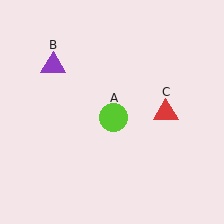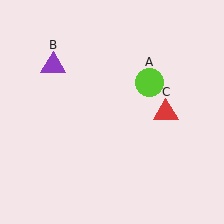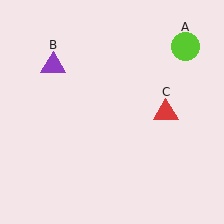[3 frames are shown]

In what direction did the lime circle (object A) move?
The lime circle (object A) moved up and to the right.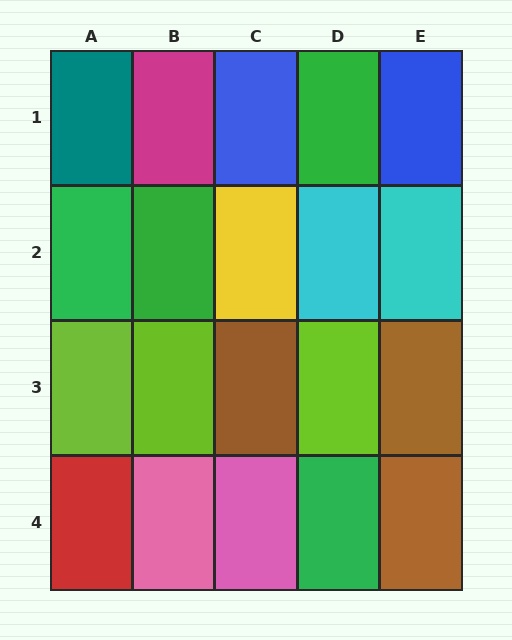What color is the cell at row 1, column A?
Teal.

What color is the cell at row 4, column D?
Green.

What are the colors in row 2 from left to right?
Green, green, yellow, cyan, cyan.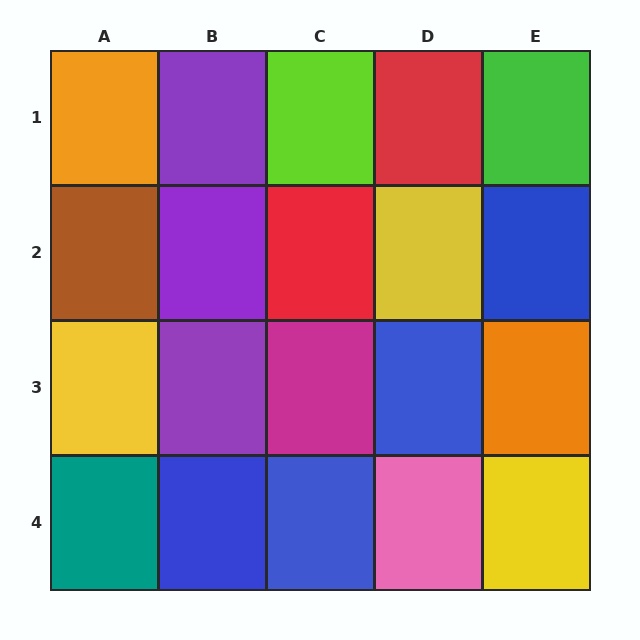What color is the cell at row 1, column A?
Orange.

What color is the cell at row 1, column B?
Purple.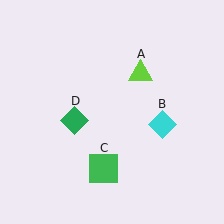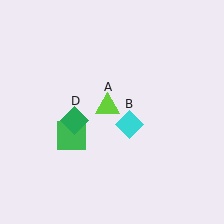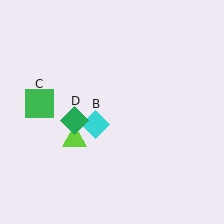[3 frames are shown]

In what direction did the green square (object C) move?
The green square (object C) moved up and to the left.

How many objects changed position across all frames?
3 objects changed position: lime triangle (object A), cyan diamond (object B), green square (object C).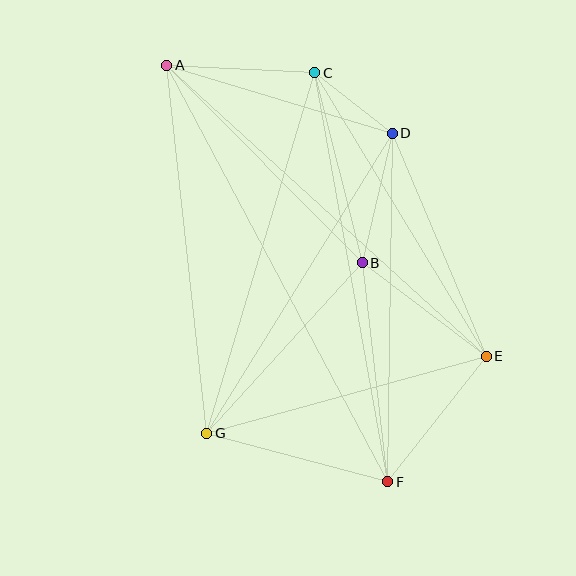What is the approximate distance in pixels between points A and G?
The distance between A and G is approximately 371 pixels.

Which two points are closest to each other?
Points C and D are closest to each other.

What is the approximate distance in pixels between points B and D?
The distance between B and D is approximately 133 pixels.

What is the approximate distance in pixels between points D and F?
The distance between D and F is approximately 348 pixels.